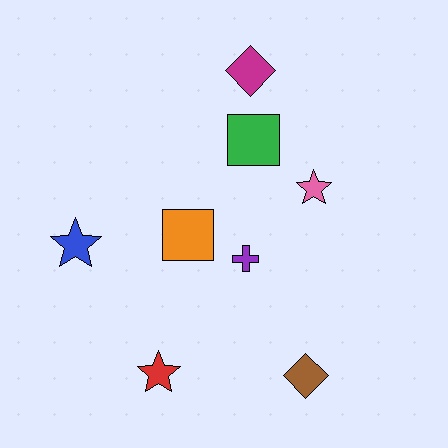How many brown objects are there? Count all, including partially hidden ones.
There is 1 brown object.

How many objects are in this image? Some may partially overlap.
There are 8 objects.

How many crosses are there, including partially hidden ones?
There is 1 cross.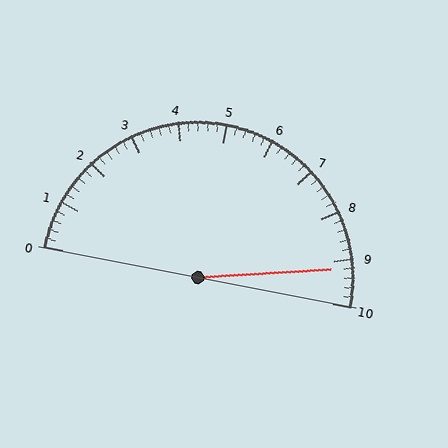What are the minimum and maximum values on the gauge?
The gauge ranges from 0 to 10.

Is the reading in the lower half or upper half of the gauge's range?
The reading is in the upper half of the range (0 to 10).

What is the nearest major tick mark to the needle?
The nearest major tick mark is 9.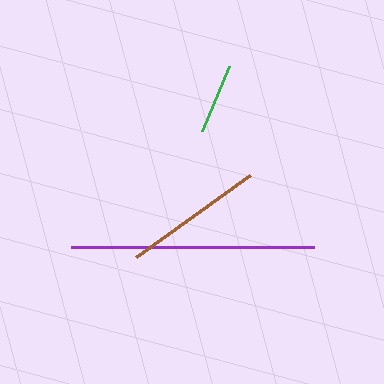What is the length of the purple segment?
The purple segment is approximately 243 pixels long.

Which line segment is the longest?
The purple line is the longest at approximately 243 pixels.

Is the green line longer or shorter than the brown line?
The brown line is longer than the green line.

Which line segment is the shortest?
The green line is the shortest at approximately 70 pixels.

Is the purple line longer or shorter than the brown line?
The purple line is longer than the brown line.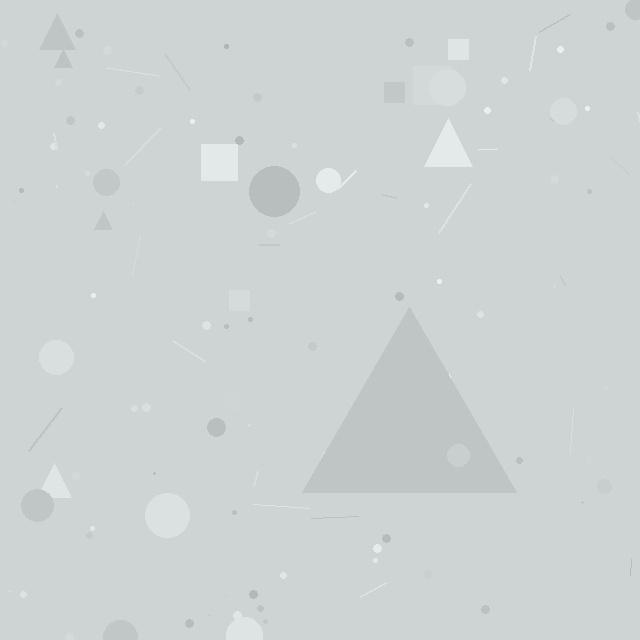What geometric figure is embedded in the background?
A triangle is embedded in the background.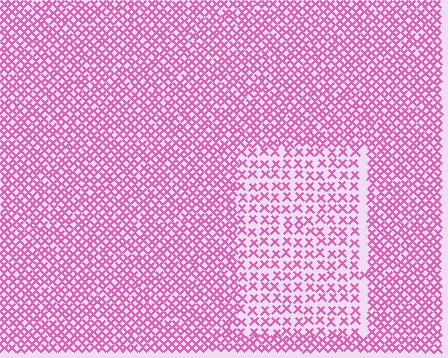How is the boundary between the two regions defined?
The boundary is defined by a change in element density (approximately 1.9x ratio). All elements are the same color, size, and shape.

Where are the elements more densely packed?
The elements are more densely packed outside the rectangle boundary.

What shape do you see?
I see a rectangle.